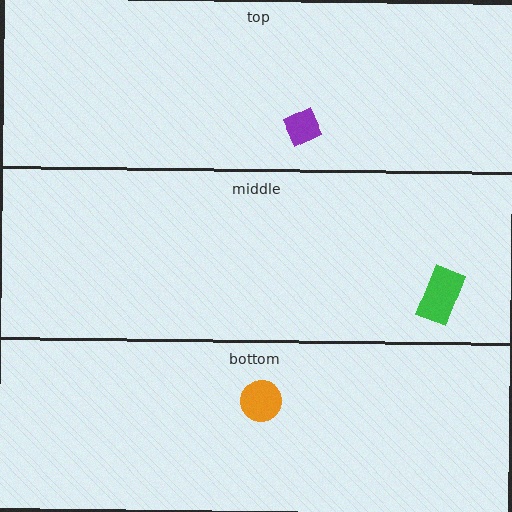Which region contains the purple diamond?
The top region.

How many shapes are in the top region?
1.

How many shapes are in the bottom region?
1.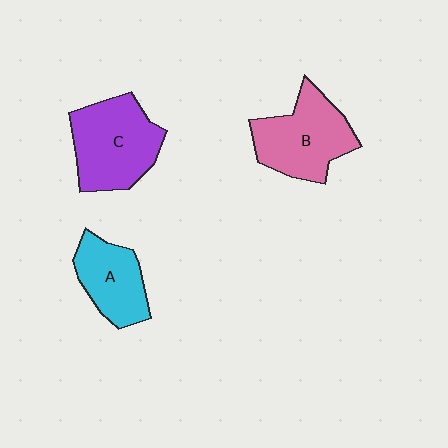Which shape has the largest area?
Shape C (purple).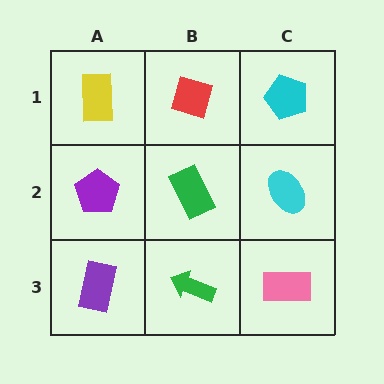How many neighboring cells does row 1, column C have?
2.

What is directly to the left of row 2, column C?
A green rectangle.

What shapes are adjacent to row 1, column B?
A green rectangle (row 2, column B), a yellow rectangle (row 1, column A), a cyan pentagon (row 1, column C).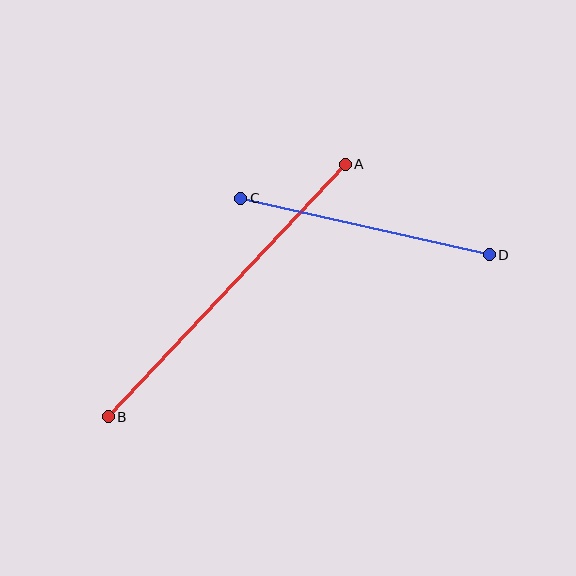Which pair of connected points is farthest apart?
Points A and B are farthest apart.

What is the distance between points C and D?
The distance is approximately 255 pixels.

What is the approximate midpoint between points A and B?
The midpoint is at approximately (227, 291) pixels.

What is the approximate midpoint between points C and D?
The midpoint is at approximately (365, 226) pixels.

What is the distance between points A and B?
The distance is approximately 346 pixels.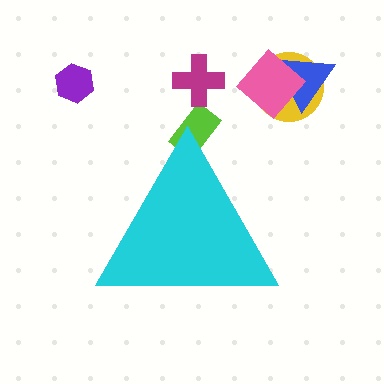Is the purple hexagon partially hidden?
No, the purple hexagon is fully visible.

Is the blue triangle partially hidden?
No, the blue triangle is fully visible.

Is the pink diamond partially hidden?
No, the pink diamond is fully visible.